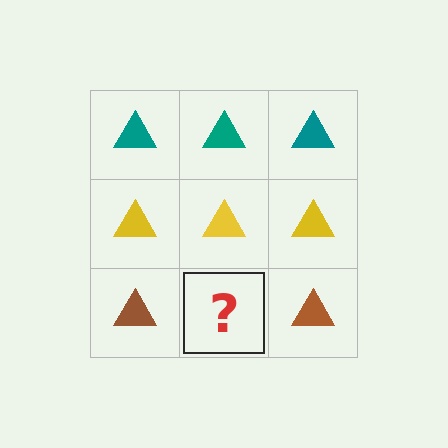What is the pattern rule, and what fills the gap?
The rule is that each row has a consistent color. The gap should be filled with a brown triangle.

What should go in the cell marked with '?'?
The missing cell should contain a brown triangle.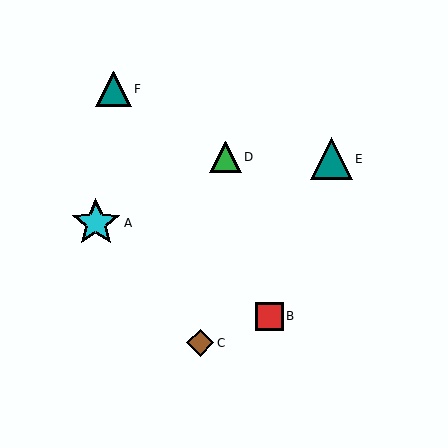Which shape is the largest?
The cyan star (labeled A) is the largest.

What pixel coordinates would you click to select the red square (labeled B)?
Click at (269, 316) to select the red square B.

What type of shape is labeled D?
Shape D is a green triangle.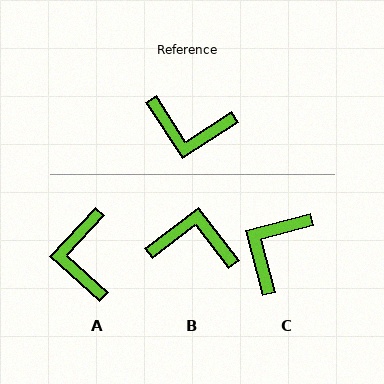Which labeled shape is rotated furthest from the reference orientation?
B, about 176 degrees away.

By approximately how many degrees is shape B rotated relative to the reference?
Approximately 176 degrees clockwise.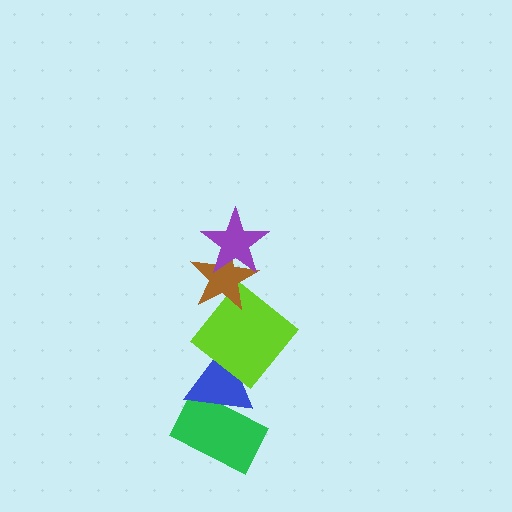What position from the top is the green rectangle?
The green rectangle is 5th from the top.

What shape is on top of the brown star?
The purple star is on top of the brown star.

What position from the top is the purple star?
The purple star is 1st from the top.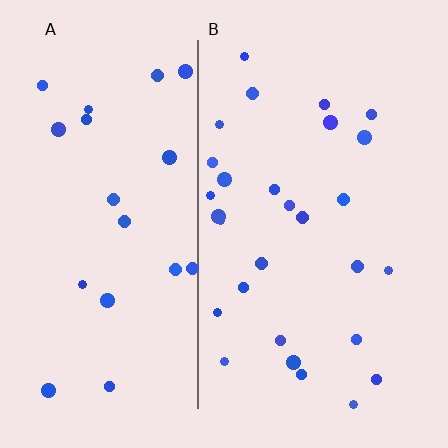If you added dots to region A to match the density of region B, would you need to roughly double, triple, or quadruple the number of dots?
Approximately double.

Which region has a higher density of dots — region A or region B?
B (the right).